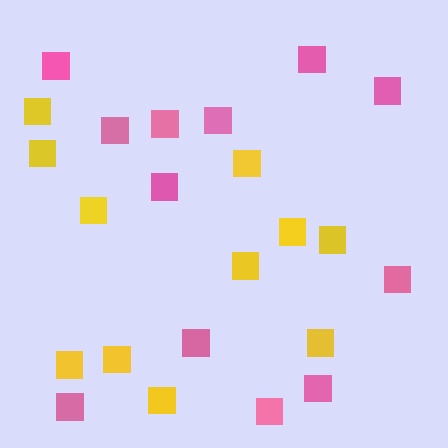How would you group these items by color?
There are 2 groups: one group of yellow squares (11) and one group of pink squares (12).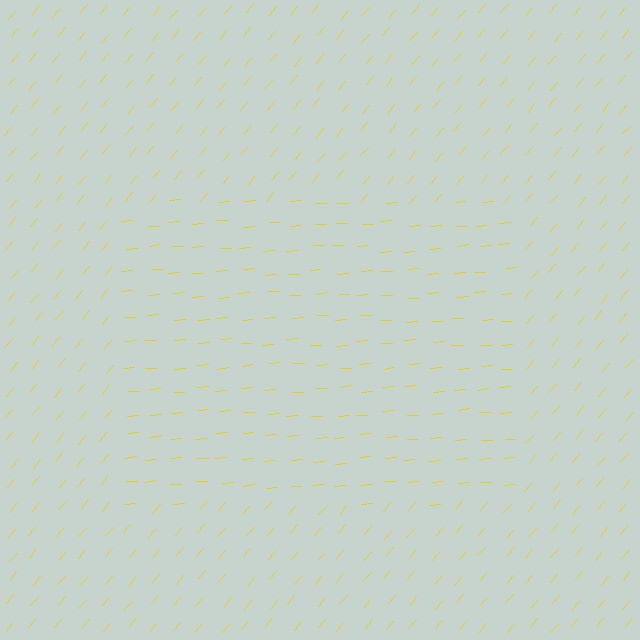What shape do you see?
I see a rectangle.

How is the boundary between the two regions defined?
The boundary is defined purely by a change in line orientation (approximately 45 degrees difference). All lines are the same color and thickness.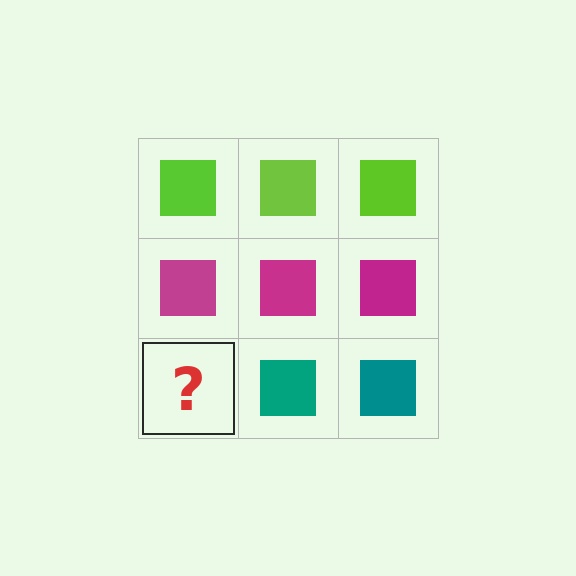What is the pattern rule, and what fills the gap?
The rule is that each row has a consistent color. The gap should be filled with a teal square.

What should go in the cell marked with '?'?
The missing cell should contain a teal square.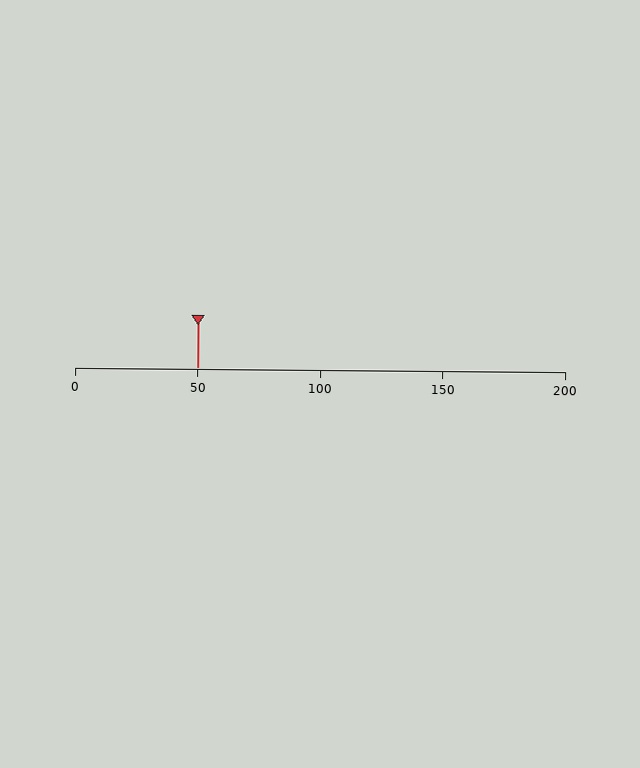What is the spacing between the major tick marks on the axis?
The major ticks are spaced 50 apart.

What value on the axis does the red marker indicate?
The marker indicates approximately 50.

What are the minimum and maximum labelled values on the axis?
The axis runs from 0 to 200.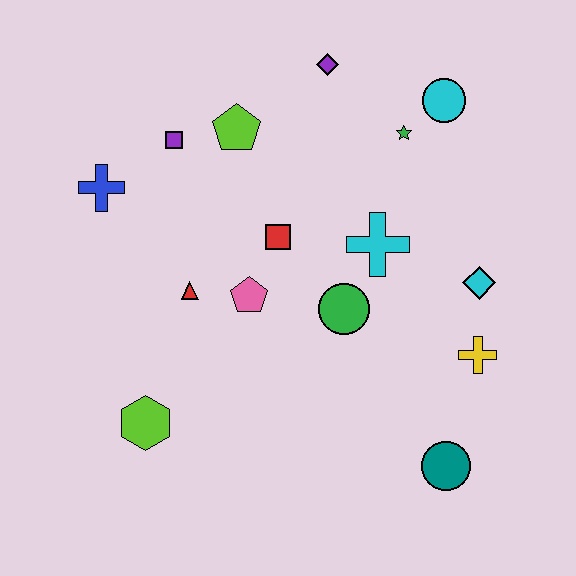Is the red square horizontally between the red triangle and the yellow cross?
Yes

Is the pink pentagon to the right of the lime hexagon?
Yes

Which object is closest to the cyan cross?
The green circle is closest to the cyan cross.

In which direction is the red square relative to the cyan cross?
The red square is to the left of the cyan cross.